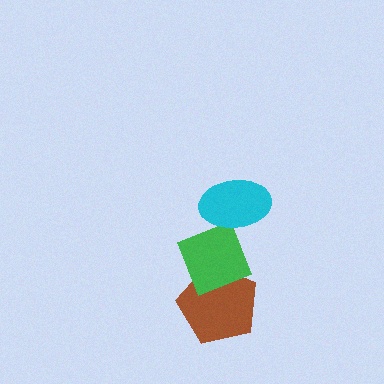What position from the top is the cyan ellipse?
The cyan ellipse is 1st from the top.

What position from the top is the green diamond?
The green diamond is 2nd from the top.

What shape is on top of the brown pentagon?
The green diamond is on top of the brown pentagon.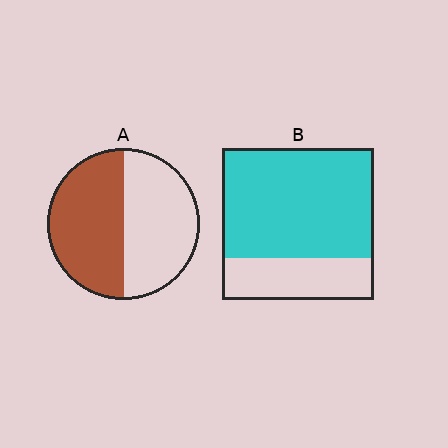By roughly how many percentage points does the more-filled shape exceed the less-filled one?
By roughly 20 percentage points (B over A).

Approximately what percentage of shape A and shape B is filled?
A is approximately 50% and B is approximately 70%.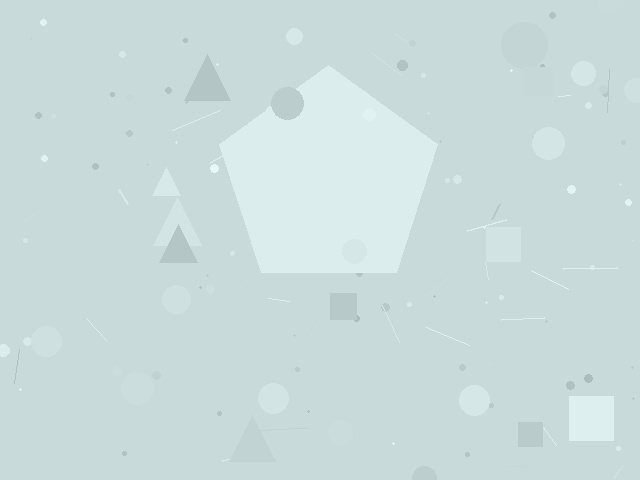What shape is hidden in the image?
A pentagon is hidden in the image.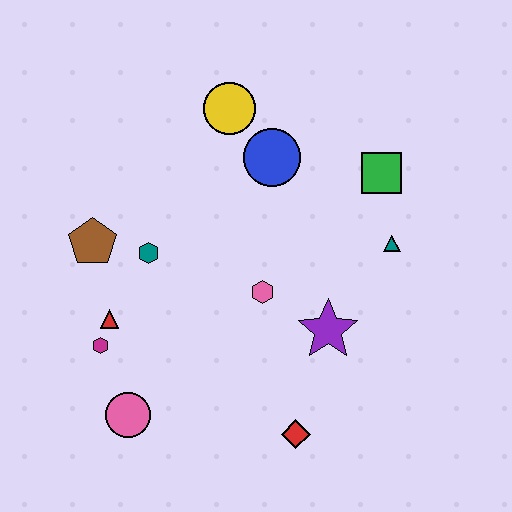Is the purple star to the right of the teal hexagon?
Yes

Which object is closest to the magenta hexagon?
The red triangle is closest to the magenta hexagon.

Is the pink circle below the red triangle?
Yes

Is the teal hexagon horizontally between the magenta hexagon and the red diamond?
Yes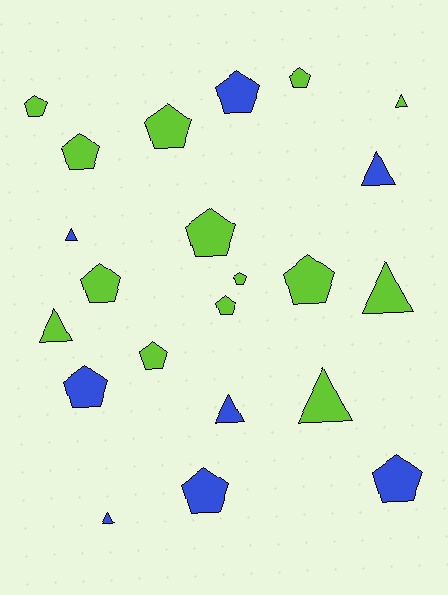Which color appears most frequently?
Lime, with 14 objects.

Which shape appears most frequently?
Pentagon, with 14 objects.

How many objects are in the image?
There are 22 objects.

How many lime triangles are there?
There are 4 lime triangles.